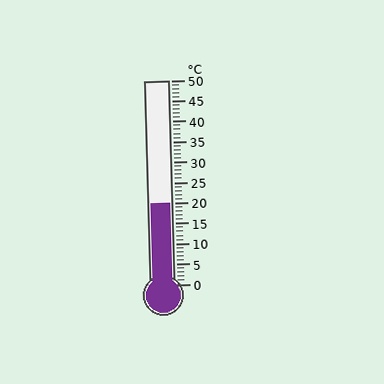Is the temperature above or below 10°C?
The temperature is above 10°C.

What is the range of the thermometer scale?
The thermometer scale ranges from 0°C to 50°C.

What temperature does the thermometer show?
The thermometer shows approximately 20°C.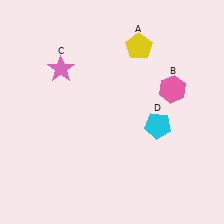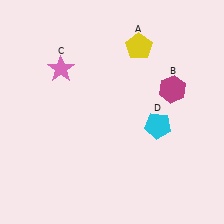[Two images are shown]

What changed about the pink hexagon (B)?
In Image 1, B is pink. In Image 2, it changed to magenta.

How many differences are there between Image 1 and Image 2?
There is 1 difference between the two images.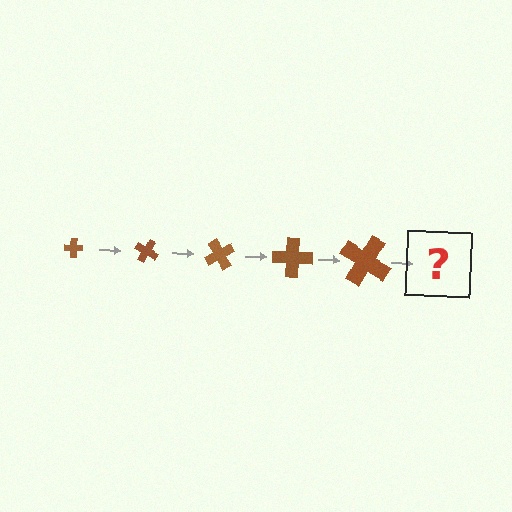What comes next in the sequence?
The next element should be a cross, larger than the previous one and rotated 150 degrees from the start.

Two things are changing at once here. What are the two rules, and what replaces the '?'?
The two rules are that the cross grows larger each step and it rotates 30 degrees each step. The '?' should be a cross, larger than the previous one and rotated 150 degrees from the start.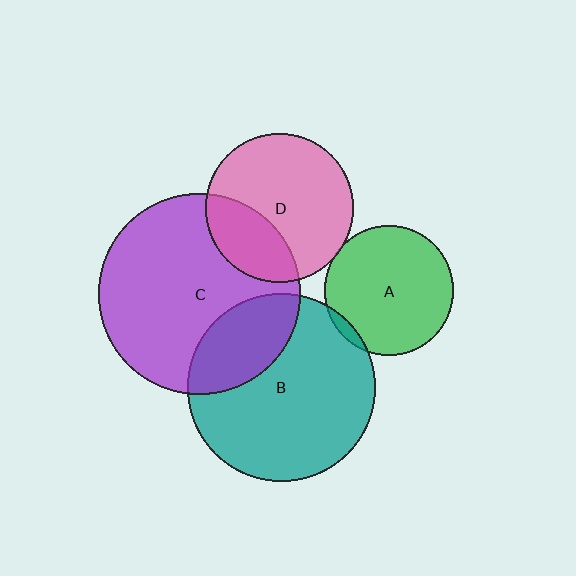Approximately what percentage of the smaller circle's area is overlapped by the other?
Approximately 25%.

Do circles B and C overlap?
Yes.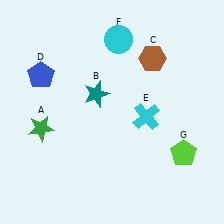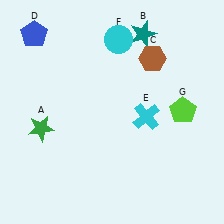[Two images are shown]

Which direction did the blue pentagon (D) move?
The blue pentagon (D) moved up.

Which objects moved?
The objects that moved are: the teal star (B), the blue pentagon (D), the lime pentagon (G).